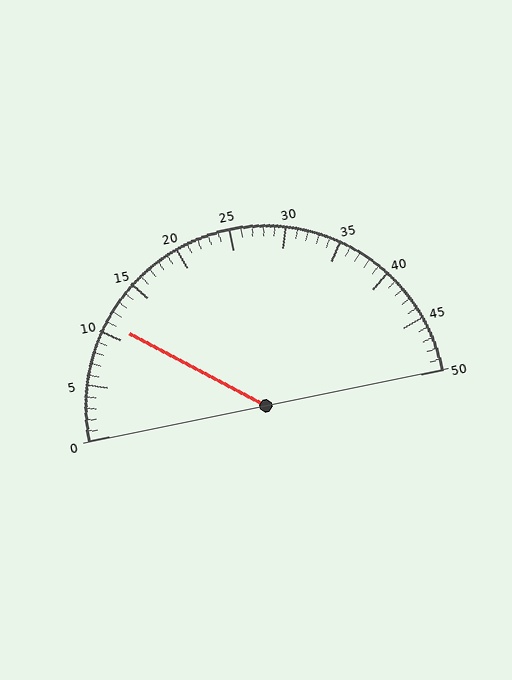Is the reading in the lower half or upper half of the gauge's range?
The reading is in the lower half of the range (0 to 50).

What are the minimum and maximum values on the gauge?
The gauge ranges from 0 to 50.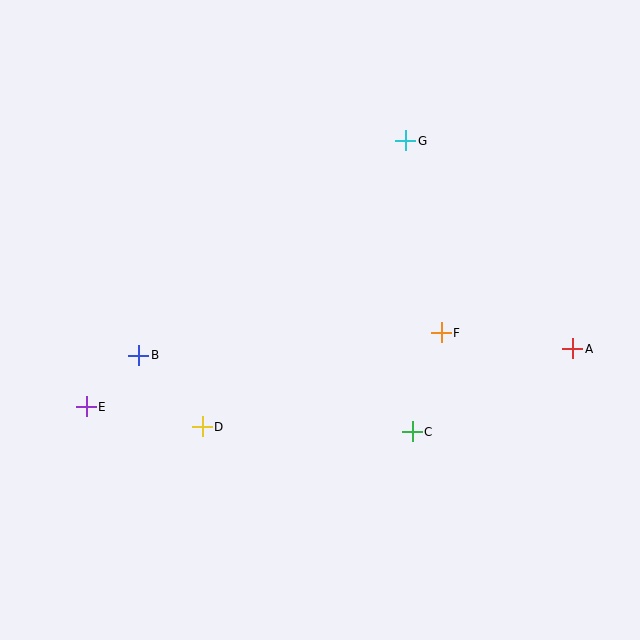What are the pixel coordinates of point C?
Point C is at (412, 432).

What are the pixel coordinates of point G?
Point G is at (406, 141).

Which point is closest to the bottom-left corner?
Point E is closest to the bottom-left corner.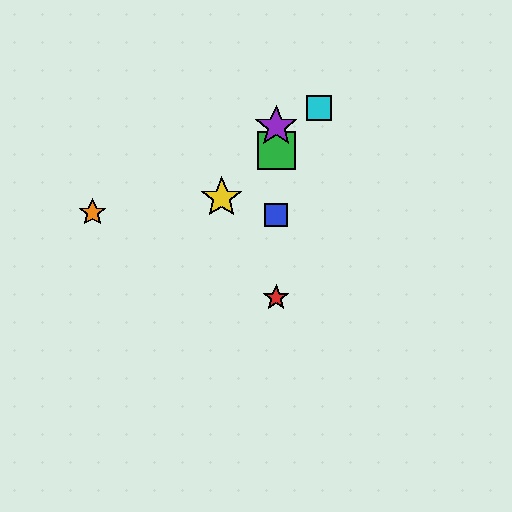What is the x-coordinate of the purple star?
The purple star is at x≈276.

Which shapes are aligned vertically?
The red star, the blue square, the green square, the purple star are aligned vertically.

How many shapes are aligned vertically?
4 shapes (the red star, the blue square, the green square, the purple star) are aligned vertically.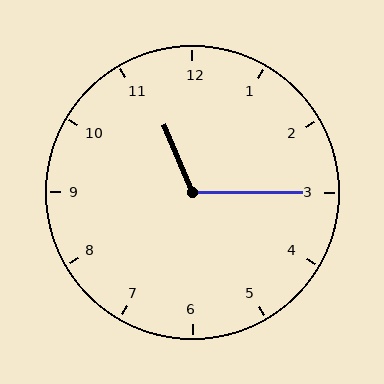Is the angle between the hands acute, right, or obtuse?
It is obtuse.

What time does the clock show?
11:15.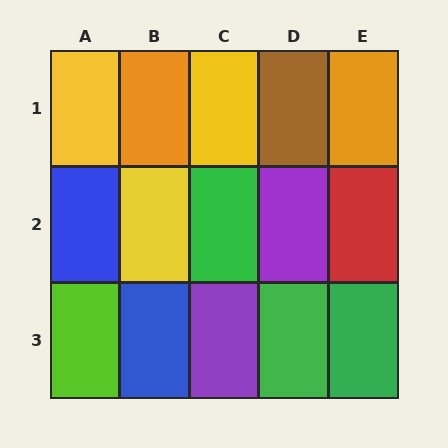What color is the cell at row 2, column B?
Yellow.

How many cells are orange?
2 cells are orange.